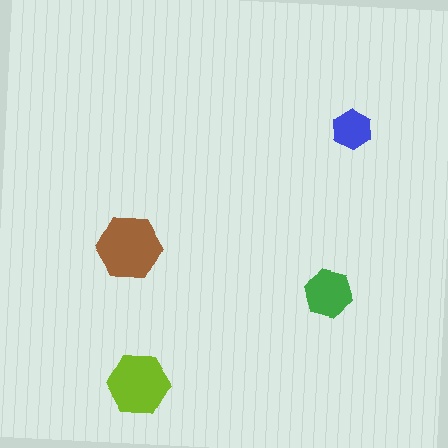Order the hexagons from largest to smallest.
the brown one, the lime one, the green one, the blue one.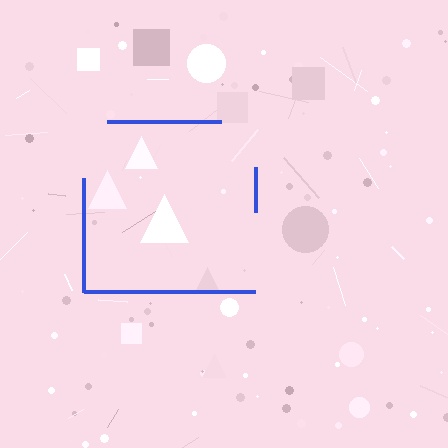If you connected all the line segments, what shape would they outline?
They would outline a square.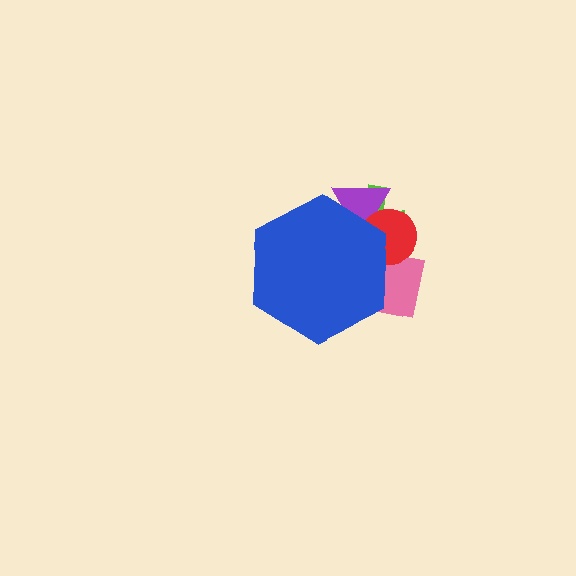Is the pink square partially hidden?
Yes, the pink square is partially hidden behind the blue hexagon.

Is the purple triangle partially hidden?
Yes, the purple triangle is partially hidden behind the blue hexagon.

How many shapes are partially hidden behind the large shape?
4 shapes are partially hidden.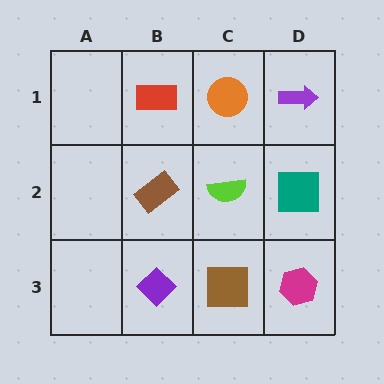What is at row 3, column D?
A magenta hexagon.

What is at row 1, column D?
A purple arrow.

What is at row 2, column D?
A teal square.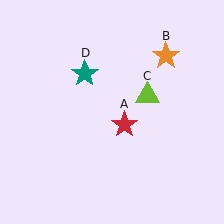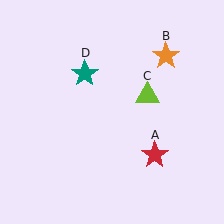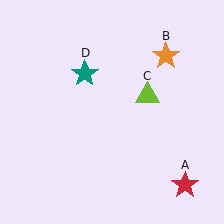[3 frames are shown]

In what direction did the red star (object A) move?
The red star (object A) moved down and to the right.